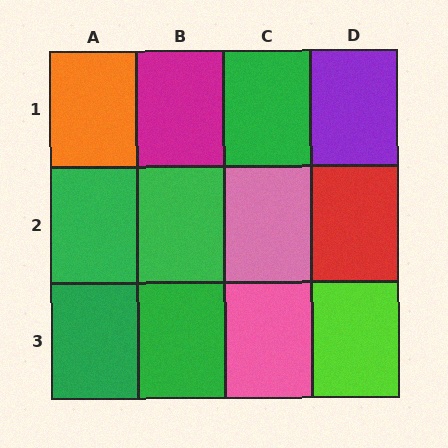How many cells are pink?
2 cells are pink.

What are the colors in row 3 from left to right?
Green, green, pink, lime.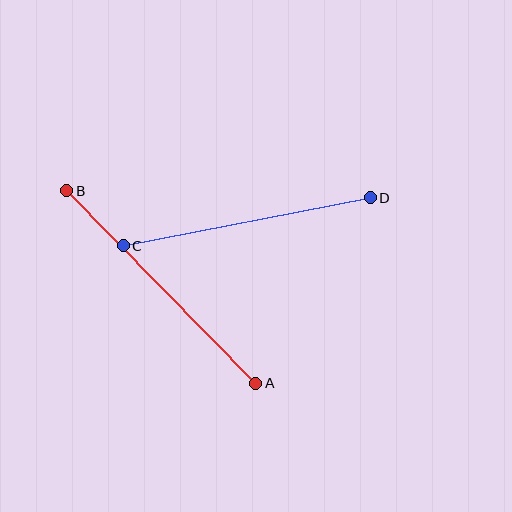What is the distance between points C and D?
The distance is approximately 251 pixels.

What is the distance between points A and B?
The distance is approximately 269 pixels.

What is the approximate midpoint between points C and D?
The midpoint is at approximately (247, 222) pixels.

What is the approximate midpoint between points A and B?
The midpoint is at approximately (161, 287) pixels.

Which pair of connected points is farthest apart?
Points A and B are farthest apart.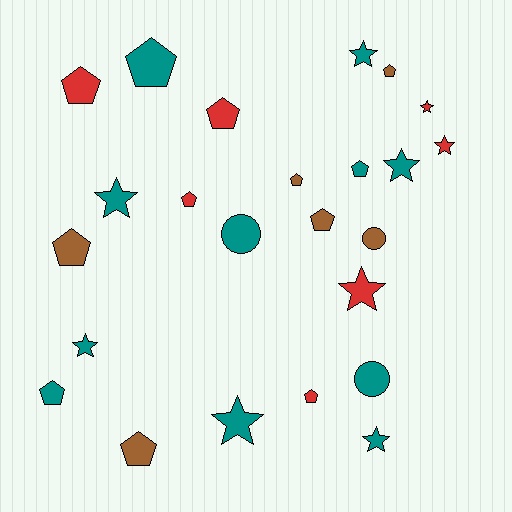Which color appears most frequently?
Teal, with 11 objects.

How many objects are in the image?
There are 24 objects.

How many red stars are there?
There are 3 red stars.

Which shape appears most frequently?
Pentagon, with 12 objects.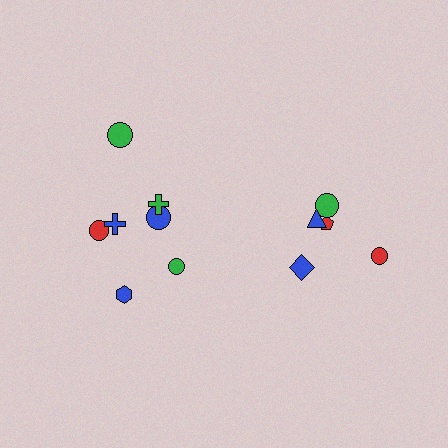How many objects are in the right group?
There are 5 objects.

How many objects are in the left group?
There are 7 objects.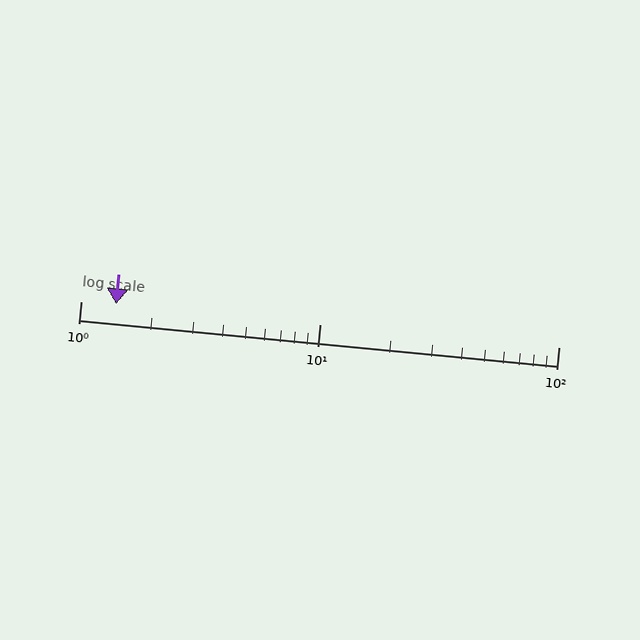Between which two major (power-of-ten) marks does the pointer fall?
The pointer is between 1 and 10.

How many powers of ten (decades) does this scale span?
The scale spans 2 decades, from 1 to 100.